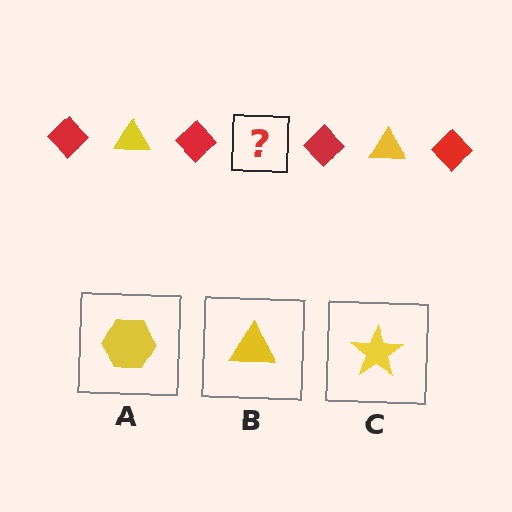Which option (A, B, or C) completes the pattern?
B.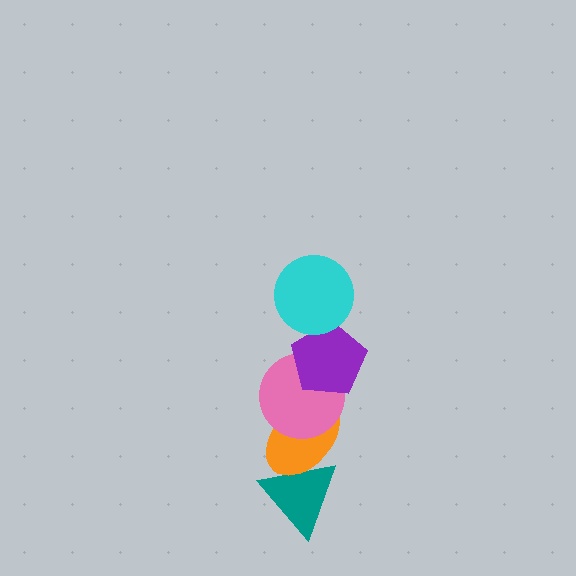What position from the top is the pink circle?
The pink circle is 3rd from the top.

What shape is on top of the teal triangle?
The orange ellipse is on top of the teal triangle.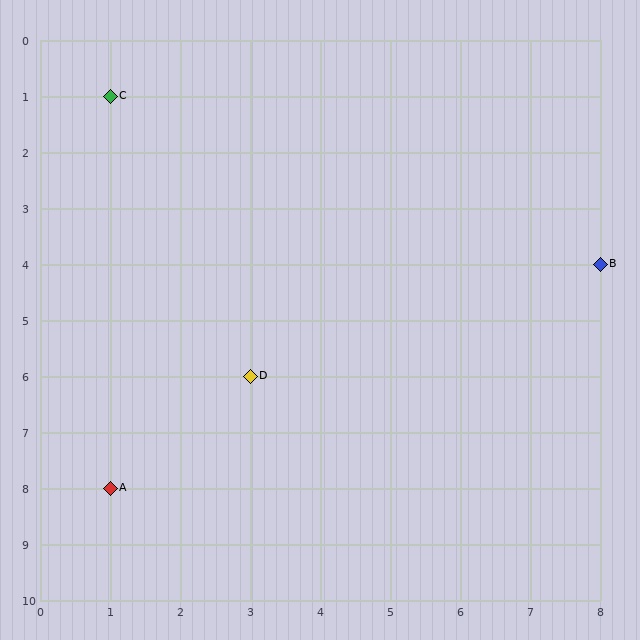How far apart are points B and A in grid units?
Points B and A are 7 columns and 4 rows apart (about 8.1 grid units diagonally).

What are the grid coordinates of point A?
Point A is at grid coordinates (1, 8).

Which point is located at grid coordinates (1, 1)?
Point C is at (1, 1).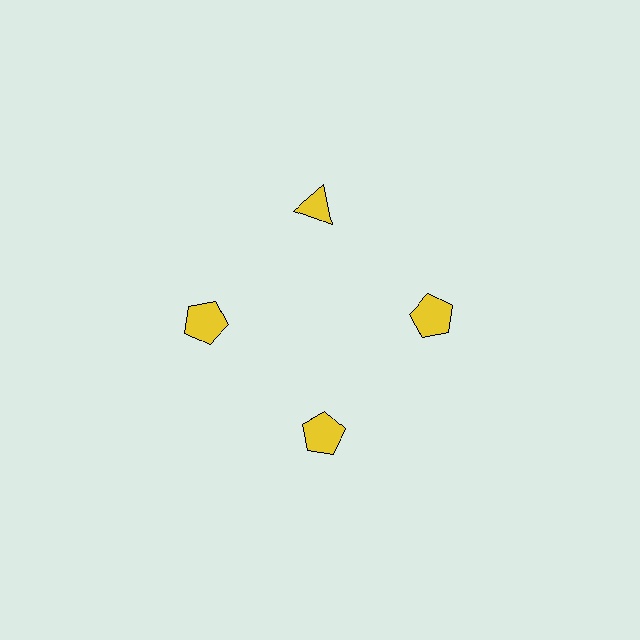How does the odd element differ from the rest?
It has a different shape: triangle instead of pentagon.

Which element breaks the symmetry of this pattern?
The yellow triangle at roughly the 12 o'clock position breaks the symmetry. All other shapes are yellow pentagons.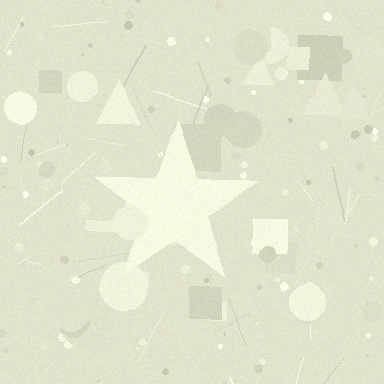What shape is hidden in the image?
A star is hidden in the image.